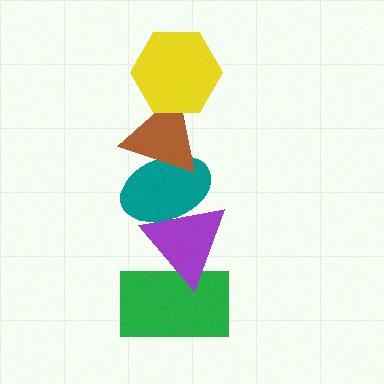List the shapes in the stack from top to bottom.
From top to bottom: the yellow hexagon, the brown triangle, the teal ellipse, the purple triangle, the green rectangle.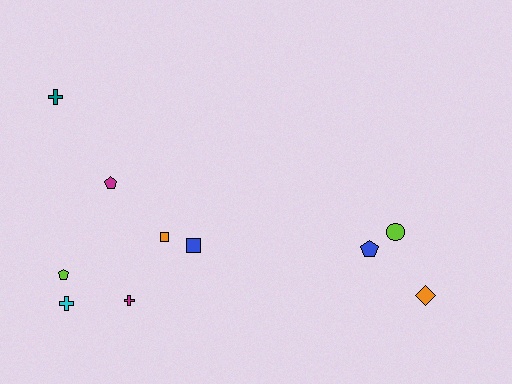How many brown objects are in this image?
There are no brown objects.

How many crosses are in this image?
There are 3 crosses.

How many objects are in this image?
There are 10 objects.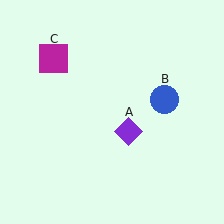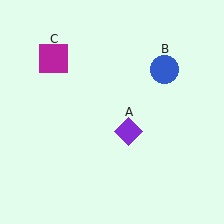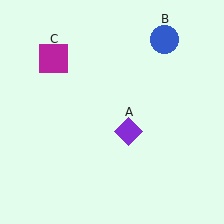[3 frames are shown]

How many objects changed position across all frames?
1 object changed position: blue circle (object B).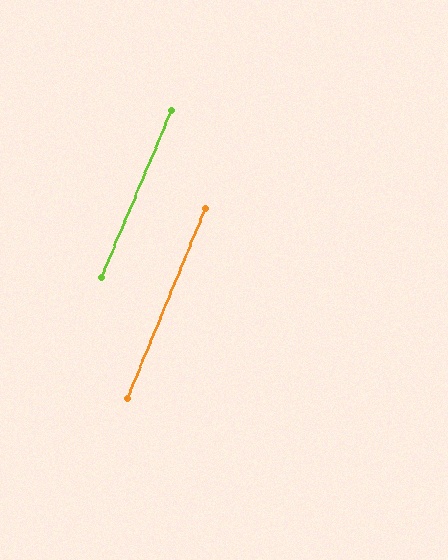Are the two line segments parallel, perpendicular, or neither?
Parallel — their directions differ by only 0.3°.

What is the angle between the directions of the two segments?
Approximately 0 degrees.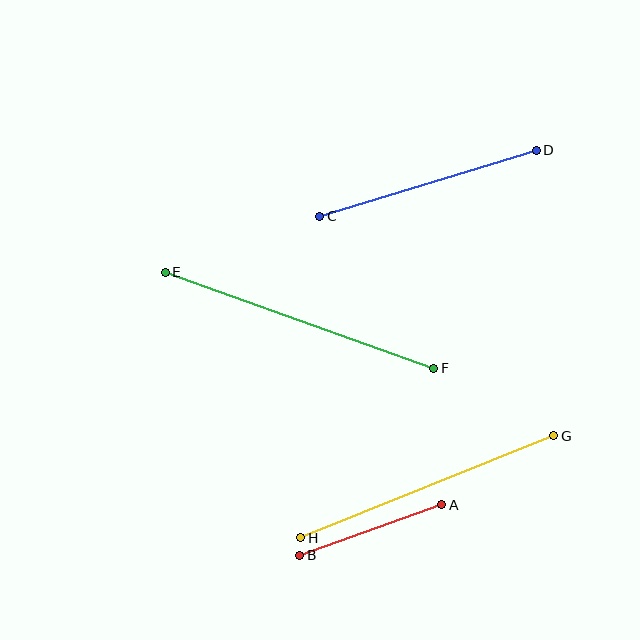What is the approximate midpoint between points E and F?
The midpoint is at approximately (299, 320) pixels.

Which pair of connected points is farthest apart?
Points E and F are farthest apart.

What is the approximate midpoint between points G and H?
The midpoint is at approximately (427, 487) pixels.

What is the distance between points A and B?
The distance is approximately 151 pixels.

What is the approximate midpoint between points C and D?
The midpoint is at approximately (428, 183) pixels.